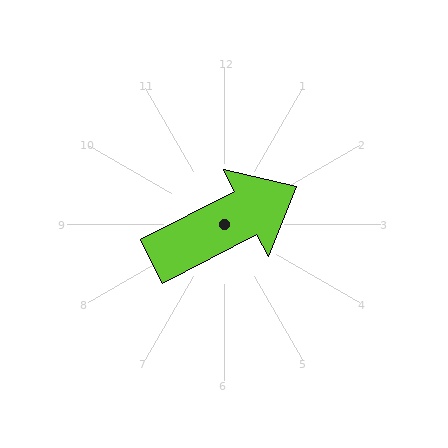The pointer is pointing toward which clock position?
Roughly 2 o'clock.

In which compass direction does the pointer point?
Northeast.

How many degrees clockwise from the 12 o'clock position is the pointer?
Approximately 63 degrees.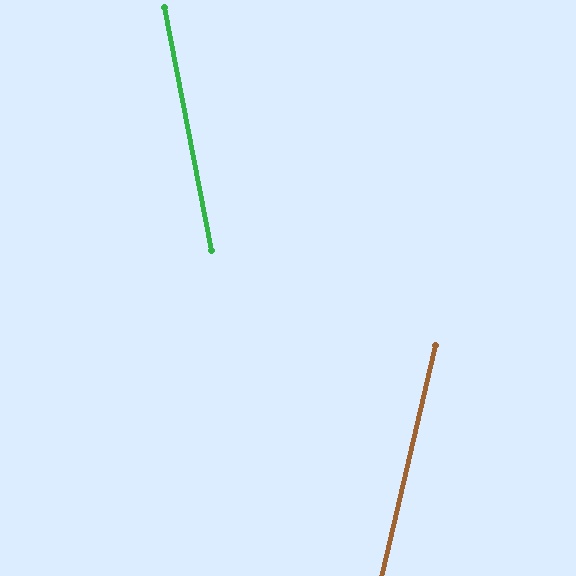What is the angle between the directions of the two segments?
Approximately 24 degrees.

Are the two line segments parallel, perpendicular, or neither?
Neither parallel nor perpendicular — they differ by about 24°.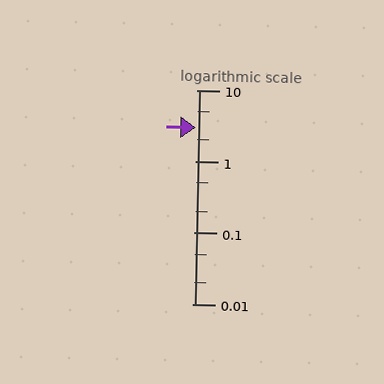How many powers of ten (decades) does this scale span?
The scale spans 3 decades, from 0.01 to 10.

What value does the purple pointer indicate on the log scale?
The pointer indicates approximately 3.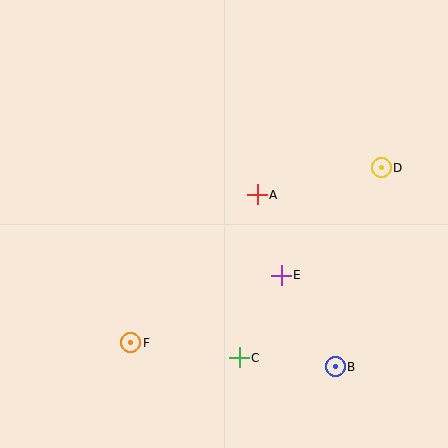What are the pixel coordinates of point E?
Point E is at (281, 275).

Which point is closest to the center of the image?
Point A at (257, 195) is closest to the center.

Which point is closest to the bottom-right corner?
Point B is closest to the bottom-right corner.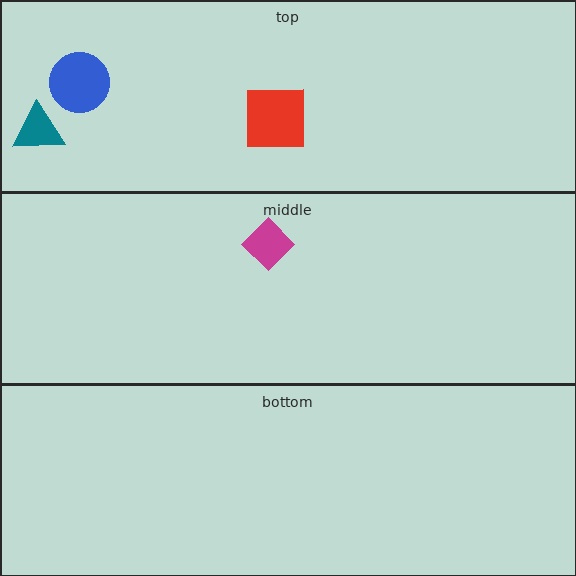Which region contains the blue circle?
The top region.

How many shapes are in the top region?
3.